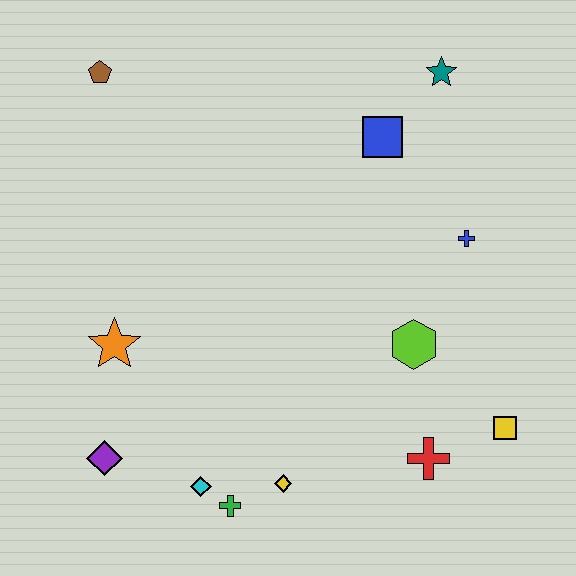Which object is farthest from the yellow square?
The brown pentagon is farthest from the yellow square.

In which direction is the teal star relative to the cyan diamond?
The teal star is above the cyan diamond.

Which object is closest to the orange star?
The purple diamond is closest to the orange star.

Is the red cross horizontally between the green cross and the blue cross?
Yes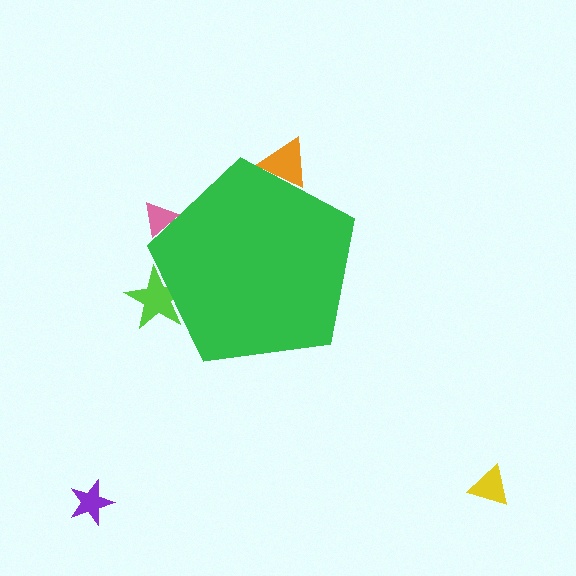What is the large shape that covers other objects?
A green pentagon.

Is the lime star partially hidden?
Yes, the lime star is partially hidden behind the green pentagon.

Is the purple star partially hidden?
No, the purple star is fully visible.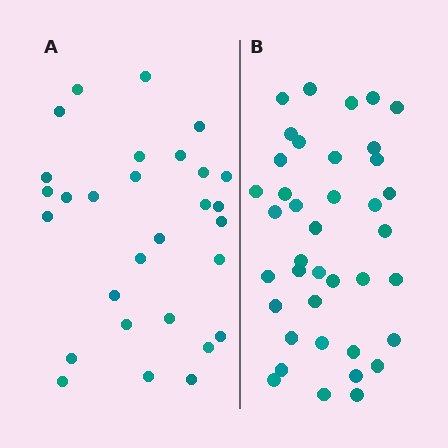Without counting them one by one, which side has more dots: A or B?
Region B (the right region) has more dots.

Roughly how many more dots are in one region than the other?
Region B has roughly 10 or so more dots than region A.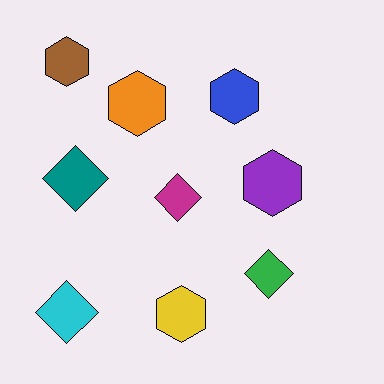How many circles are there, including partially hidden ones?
There are no circles.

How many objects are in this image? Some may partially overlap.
There are 9 objects.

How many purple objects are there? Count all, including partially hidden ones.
There is 1 purple object.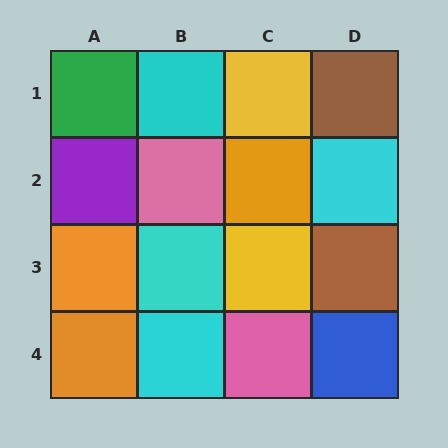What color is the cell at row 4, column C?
Pink.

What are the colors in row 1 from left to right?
Green, cyan, yellow, brown.